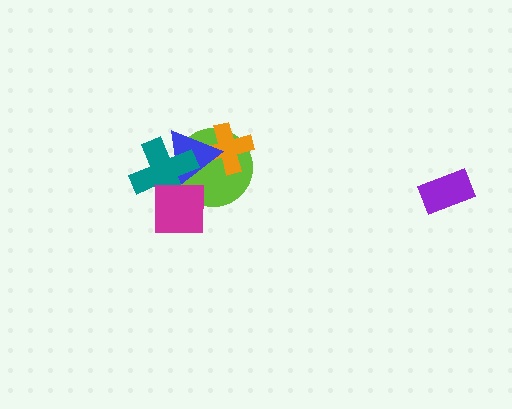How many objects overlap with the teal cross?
3 objects overlap with the teal cross.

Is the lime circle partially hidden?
Yes, it is partially covered by another shape.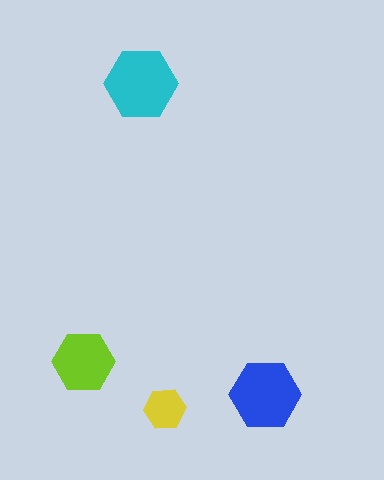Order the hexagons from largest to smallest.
the cyan one, the blue one, the lime one, the yellow one.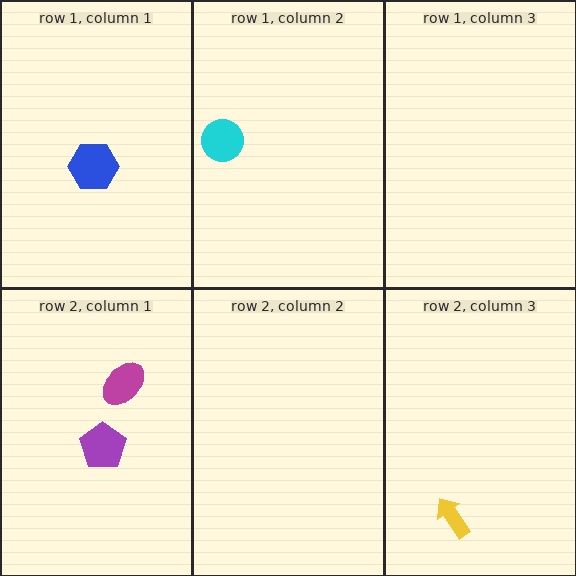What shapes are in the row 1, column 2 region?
The cyan circle.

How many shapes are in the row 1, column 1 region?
1.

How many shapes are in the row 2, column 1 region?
2.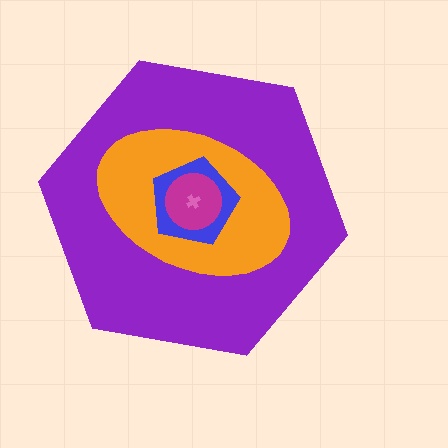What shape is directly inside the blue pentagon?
The magenta circle.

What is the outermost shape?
The purple hexagon.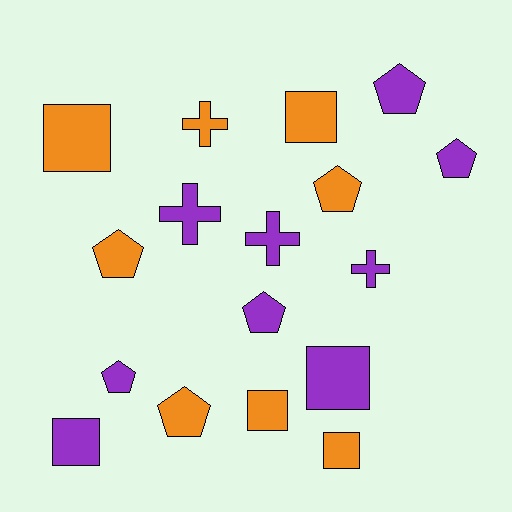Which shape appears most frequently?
Pentagon, with 7 objects.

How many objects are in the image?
There are 17 objects.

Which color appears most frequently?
Purple, with 9 objects.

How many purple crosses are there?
There are 3 purple crosses.